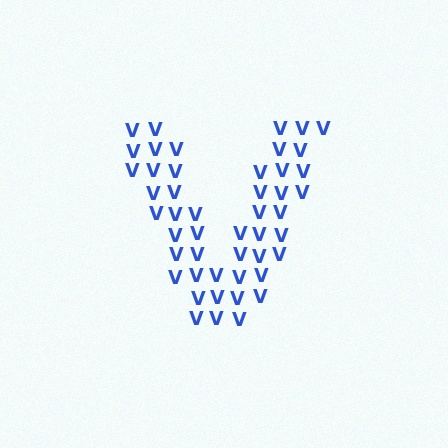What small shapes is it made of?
It is made of small letter V's.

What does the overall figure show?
The overall figure shows the letter V.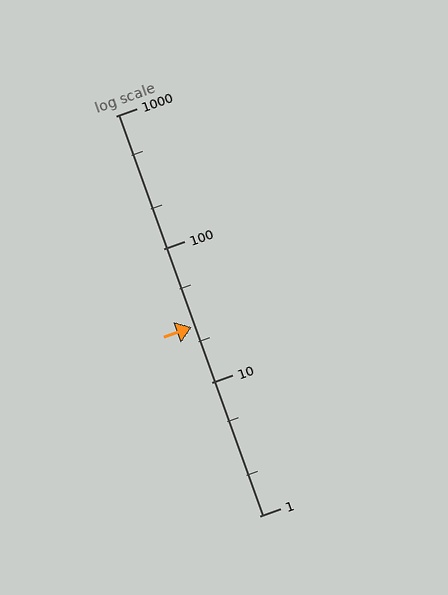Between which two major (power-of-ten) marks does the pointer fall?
The pointer is between 10 and 100.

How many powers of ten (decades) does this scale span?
The scale spans 3 decades, from 1 to 1000.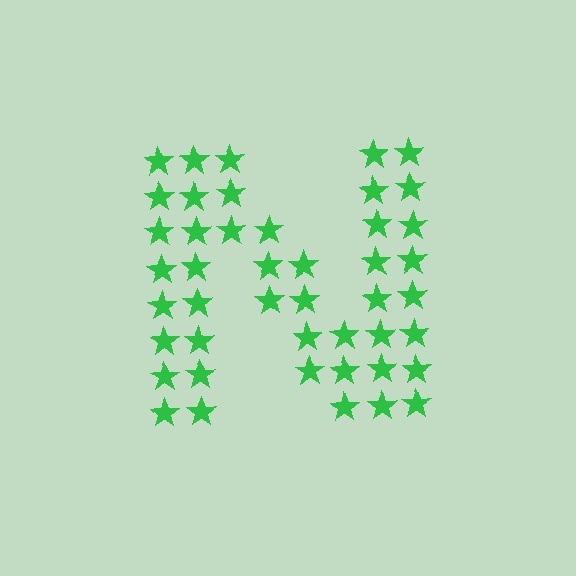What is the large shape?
The large shape is the letter N.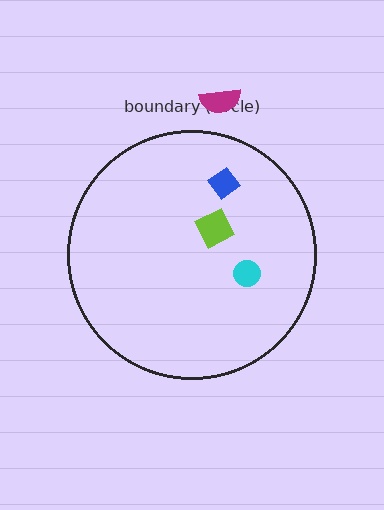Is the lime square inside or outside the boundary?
Inside.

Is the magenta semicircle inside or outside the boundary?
Outside.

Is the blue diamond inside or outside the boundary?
Inside.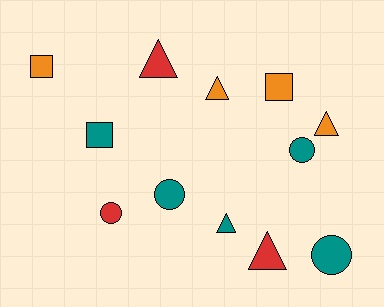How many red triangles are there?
There are 2 red triangles.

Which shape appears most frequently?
Triangle, with 5 objects.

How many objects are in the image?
There are 12 objects.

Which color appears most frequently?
Teal, with 5 objects.